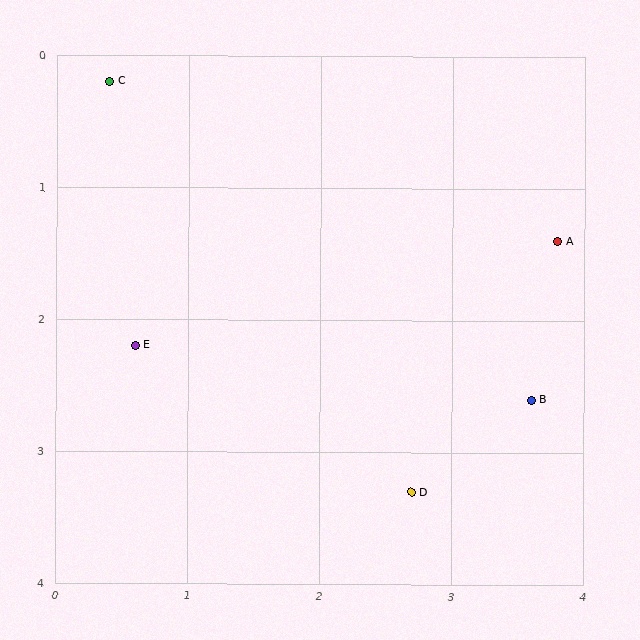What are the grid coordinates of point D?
Point D is at approximately (2.7, 3.3).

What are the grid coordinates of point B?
Point B is at approximately (3.6, 2.6).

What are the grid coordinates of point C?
Point C is at approximately (0.4, 0.2).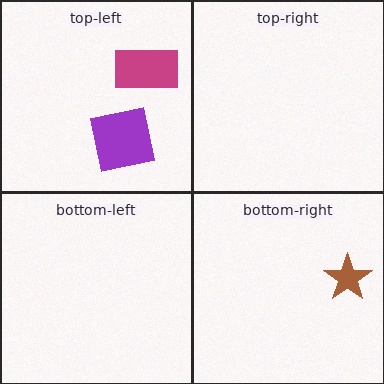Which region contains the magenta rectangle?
The top-left region.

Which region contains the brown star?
The bottom-right region.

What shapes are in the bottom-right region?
The brown star.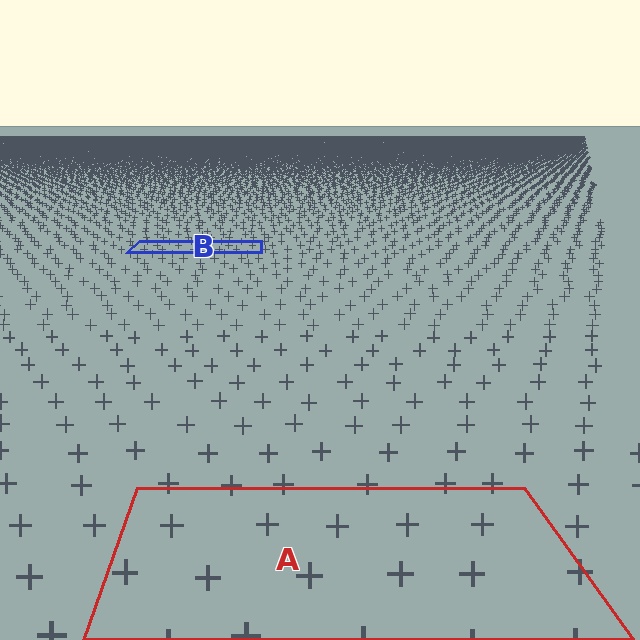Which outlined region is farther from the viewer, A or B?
Region B is farther from the viewer — the texture elements inside it appear smaller and more densely packed.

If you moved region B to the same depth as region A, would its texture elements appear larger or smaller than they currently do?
They would appear larger. At a closer depth, the same texture elements are projected at a bigger on-screen size.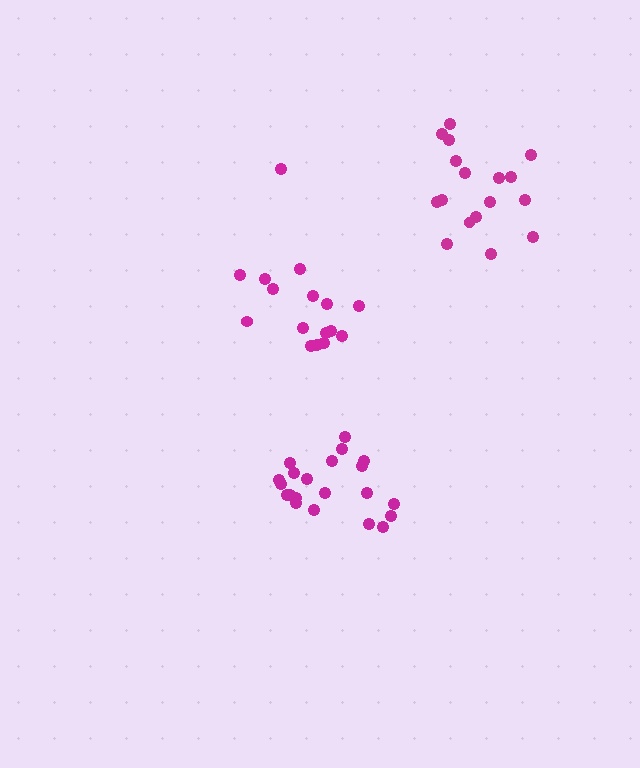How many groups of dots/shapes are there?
There are 3 groups.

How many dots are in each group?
Group 1: 16 dots, Group 2: 21 dots, Group 3: 17 dots (54 total).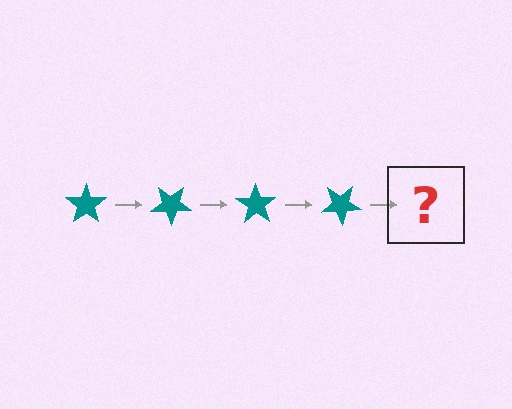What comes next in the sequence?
The next element should be a teal star rotated 140 degrees.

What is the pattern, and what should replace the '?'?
The pattern is that the star rotates 35 degrees each step. The '?' should be a teal star rotated 140 degrees.